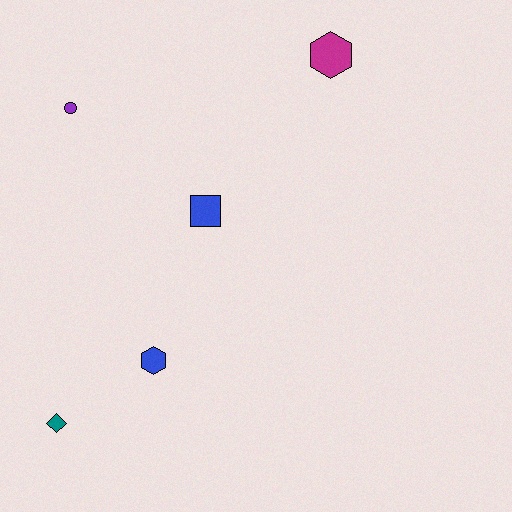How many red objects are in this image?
There are no red objects.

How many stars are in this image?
There are no stars.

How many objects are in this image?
There are 5 objects.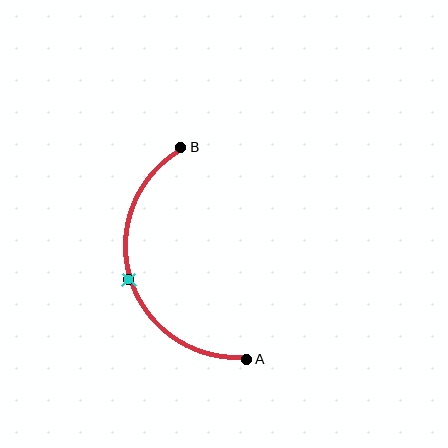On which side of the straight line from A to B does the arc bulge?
The arc bulges to the left of the straight line connecting A and B.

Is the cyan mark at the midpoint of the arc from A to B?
Yes. The cyan mark lies on the arc at equal arc-length from both A and B — it is the arc midpoint.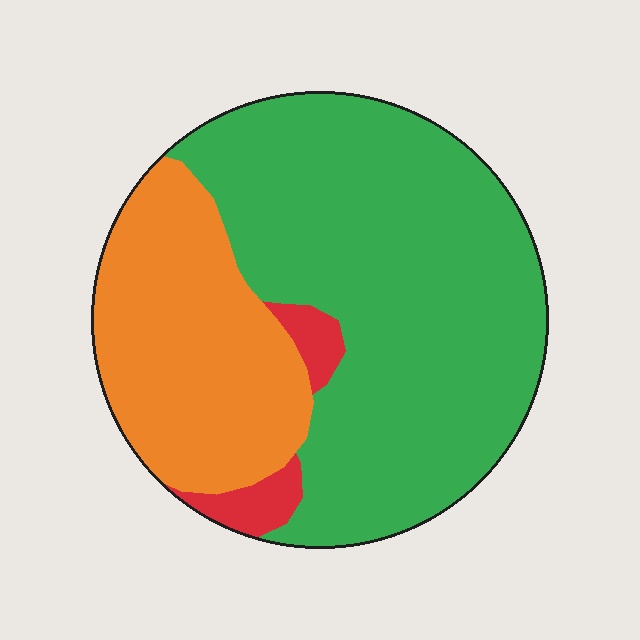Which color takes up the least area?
Red, at roughly 5%.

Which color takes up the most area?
Green, at roughly 65%.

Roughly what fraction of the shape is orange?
Orange covers about 30% of the shape.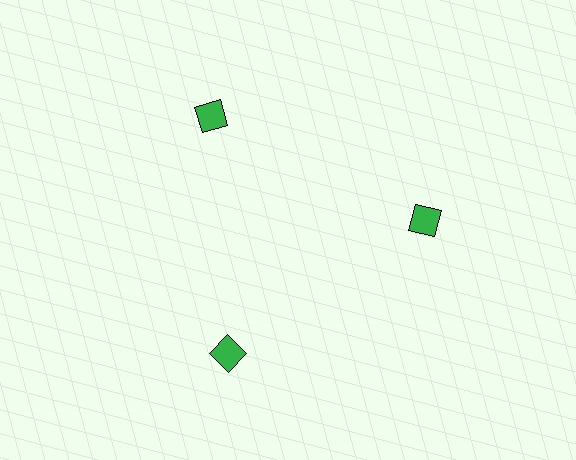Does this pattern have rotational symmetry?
Yes, this pattern has 3-fold rotational symmetry. It looks the same after rotating 120 degrees around the center.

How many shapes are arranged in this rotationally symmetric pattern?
There are 3 shapes, arranged in 3 groups of 1.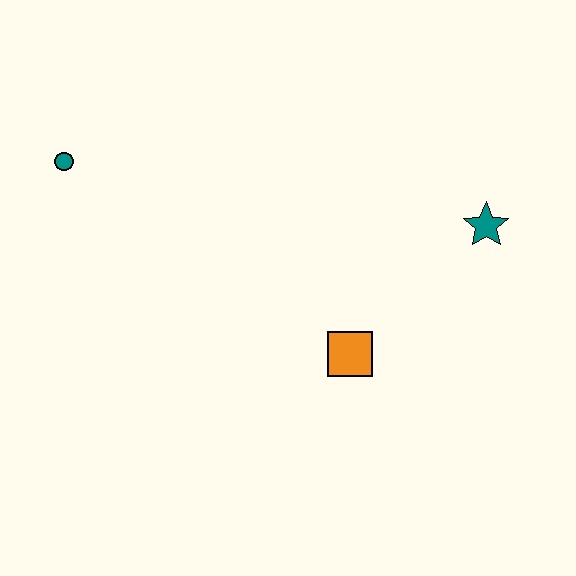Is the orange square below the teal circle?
Yes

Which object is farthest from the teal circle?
The teal star is farthest from the teal circle.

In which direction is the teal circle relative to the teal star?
The teal circle is to the left of the teal star.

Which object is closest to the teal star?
The orange square is closest to the teal star.